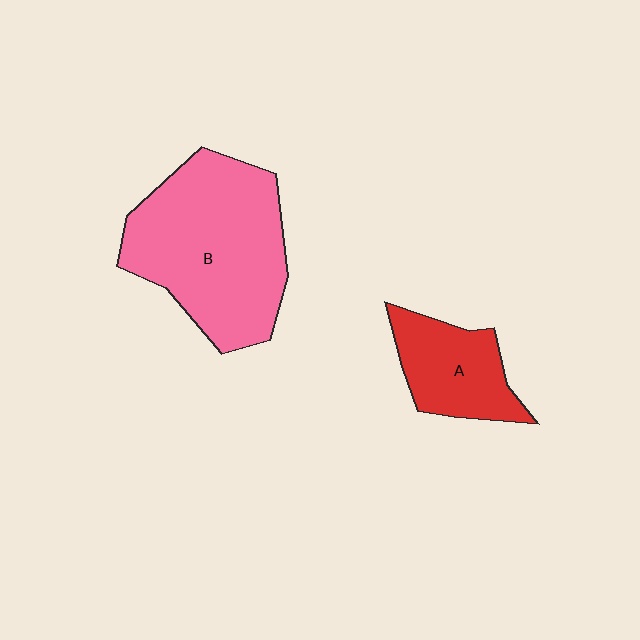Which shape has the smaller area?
Shape A (red).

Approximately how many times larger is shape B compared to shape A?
Approximately 2.3 times.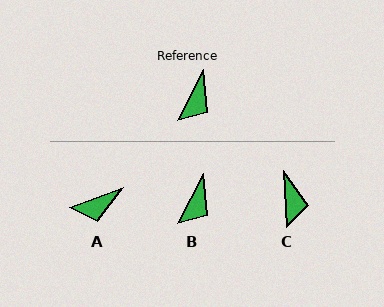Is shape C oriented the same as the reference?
No, it is off by about 32 degrees.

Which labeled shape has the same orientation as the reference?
B.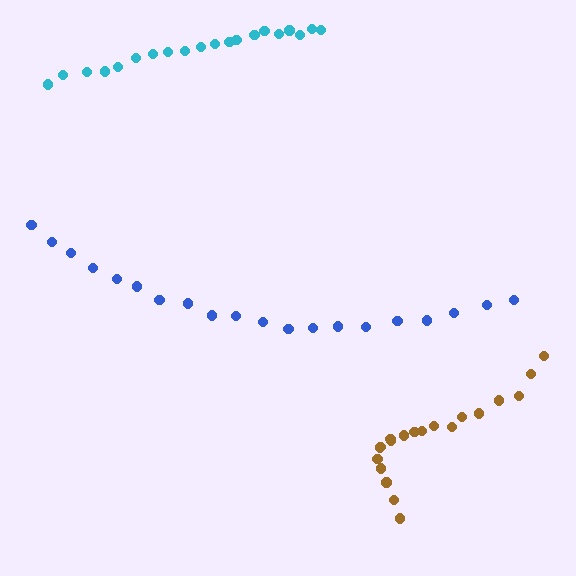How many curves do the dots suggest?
There are 3 distinct paths.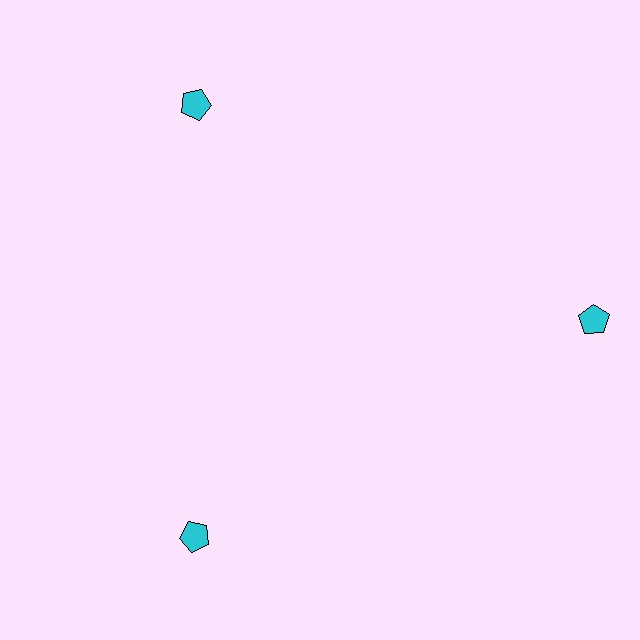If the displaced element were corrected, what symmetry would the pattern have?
It would have 3-fold rotational symmetry — the pattern would map onto itself every 120 degrees.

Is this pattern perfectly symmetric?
No. The 3 cyan pentagons are arranged in a ring, but one element near the 3 o'clock position is pushed outward from the center, breaking the 3-fold rotational symmetry.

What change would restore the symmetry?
The symmetry would be restored by moving it inward, back onto the ring so that all 3 pentagons sit at equal angles and equal distance from the center.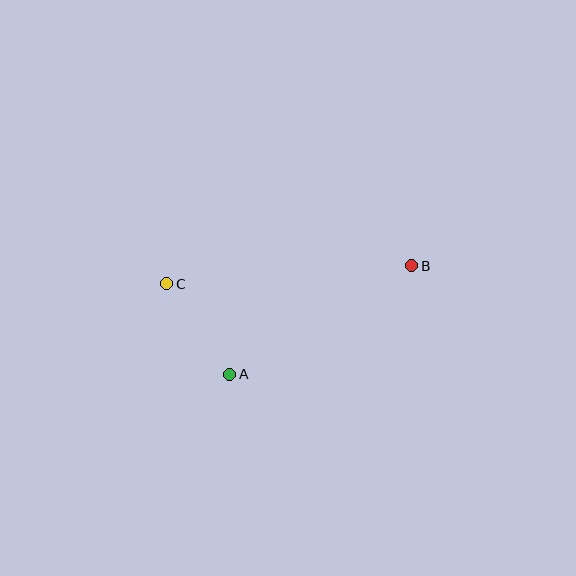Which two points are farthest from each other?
Points B and C are farthest from each other.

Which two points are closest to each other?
Points A and C are closest to each other.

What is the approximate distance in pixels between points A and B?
The distance between A and B is approximately 212 pixels.